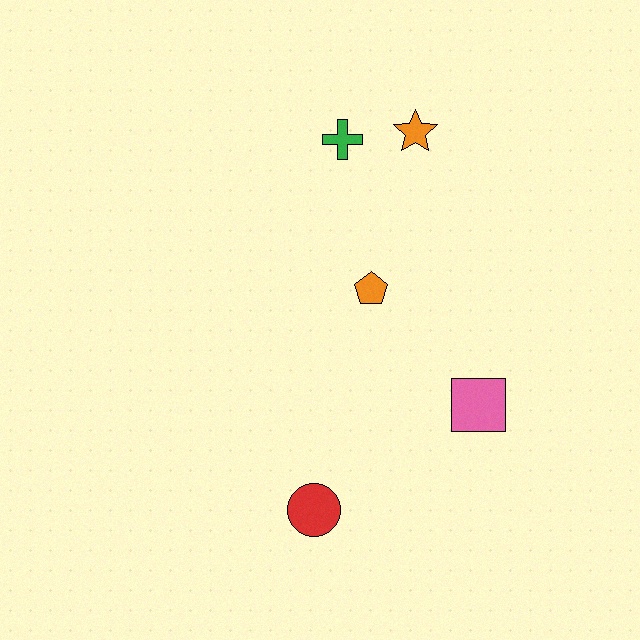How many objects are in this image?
There are 5 objects.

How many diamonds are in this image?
There are no diamonds.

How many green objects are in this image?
There is 1 green object.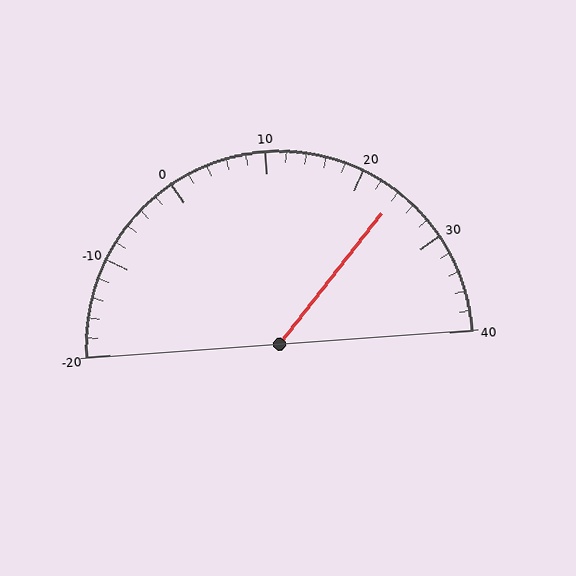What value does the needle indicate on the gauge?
The needle indicates approximately 24.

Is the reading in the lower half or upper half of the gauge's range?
The reading is in the upper half of the range (-20 to 40).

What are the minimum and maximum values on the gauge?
The gauge ranges from -20 to 40.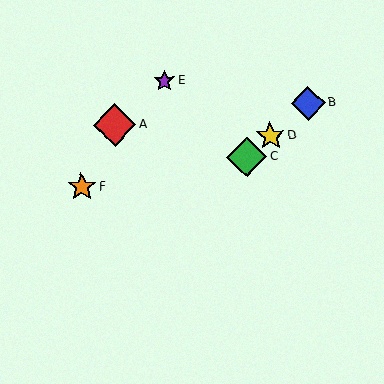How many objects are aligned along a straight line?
3 objects (B, C, D) are aligned along a straight line.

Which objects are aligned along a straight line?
Objects B, C, D are aligned along a straight line.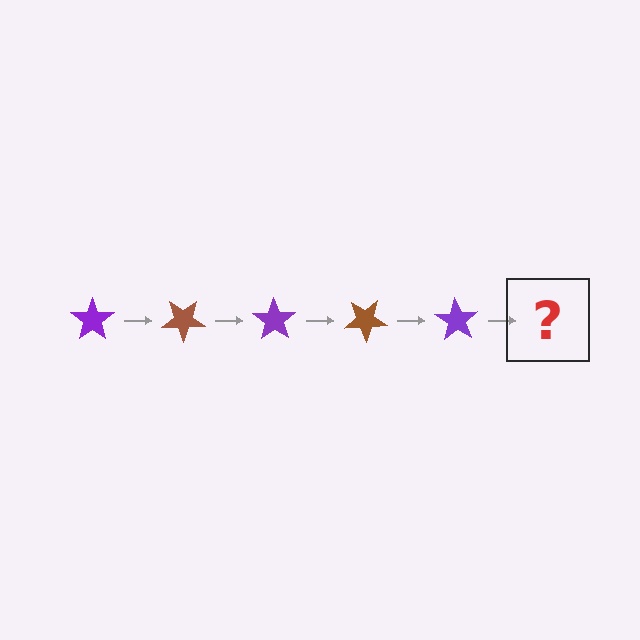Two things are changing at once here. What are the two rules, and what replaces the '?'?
The two rules are that it rotates 35 degrees each step and the color cycles through purple and brown. The '?' should be a brown star, rotated 175 degrees from the start.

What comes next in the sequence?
The next element should be a brown star, rotated 175 degrees from the start.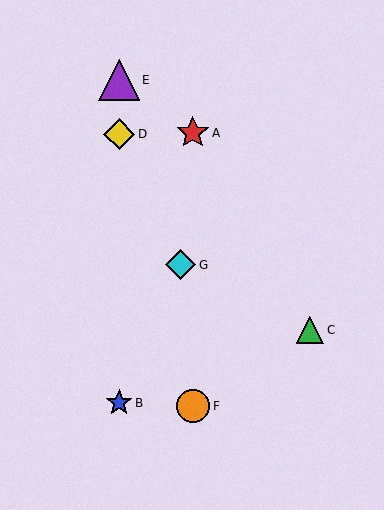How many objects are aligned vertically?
3 objects (B, D, E) are aligned vertically.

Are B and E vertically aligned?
Yes, both are at x≈119.